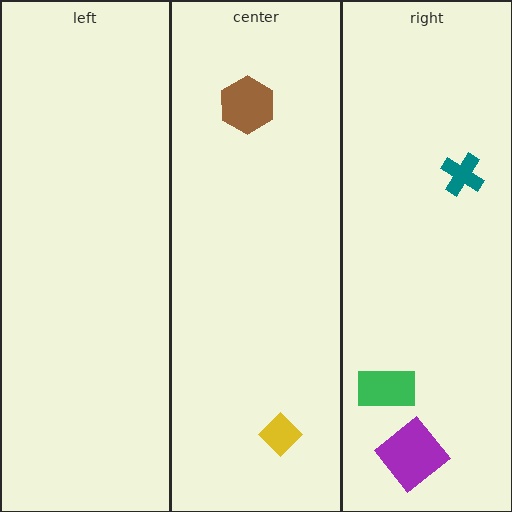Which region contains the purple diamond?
The right region.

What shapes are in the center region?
The brown hexagon, the yellow diamond.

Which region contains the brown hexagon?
The center region.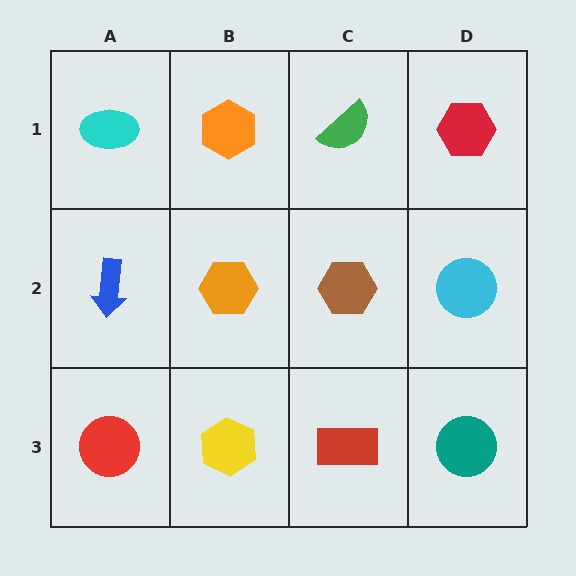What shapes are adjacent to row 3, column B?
An orange hexagon (row 2, column B), a red circle (row 3, column A), a red rectangle (row 3, column C).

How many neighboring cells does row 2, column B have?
4.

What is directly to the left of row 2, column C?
An orange hexagon.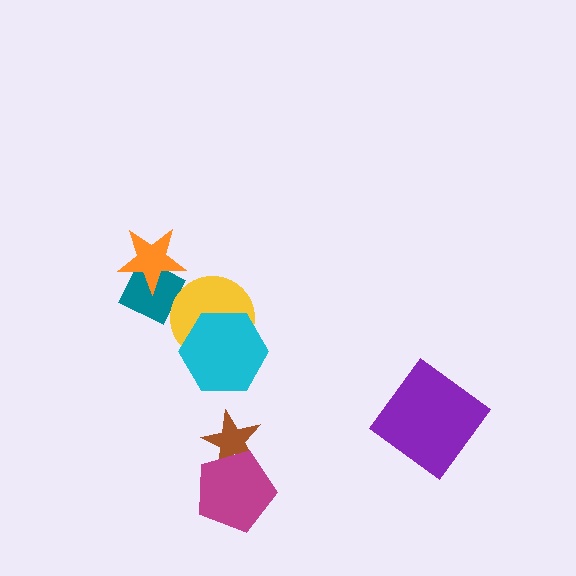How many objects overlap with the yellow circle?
2 objects overlap with the yellow circle.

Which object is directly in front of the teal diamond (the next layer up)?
The yellow circle is directly in front of the teal diamond.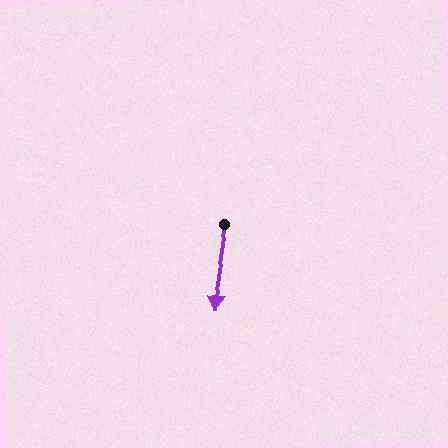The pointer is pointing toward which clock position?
Roughly 6 o'clock.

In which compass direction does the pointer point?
South.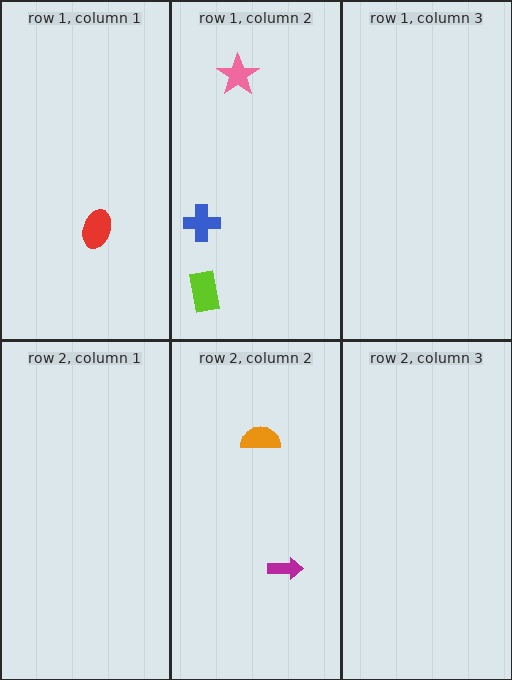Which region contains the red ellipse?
The row 1, column 1 region.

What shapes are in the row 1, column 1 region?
The red ellipse.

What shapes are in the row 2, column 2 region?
The orange semicircle, the magenta arrow.